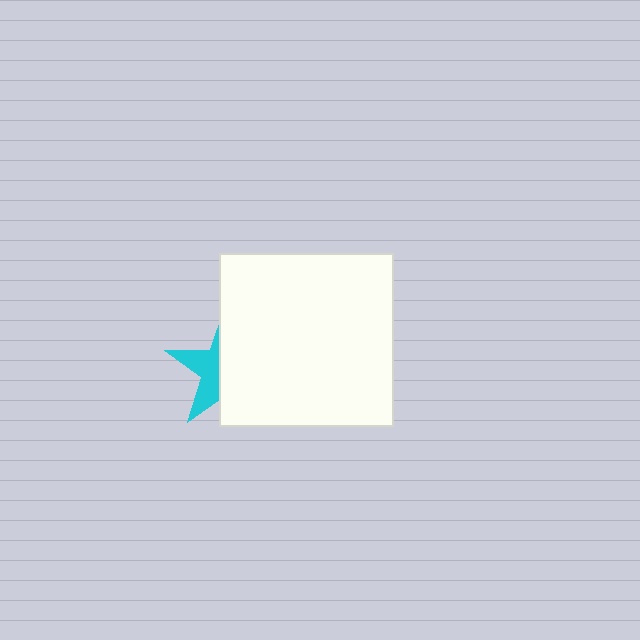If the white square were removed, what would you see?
You would see the complete cyan star.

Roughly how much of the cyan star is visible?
A small part of it is visible (roughly 39%).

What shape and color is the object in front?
The object in front is a white square.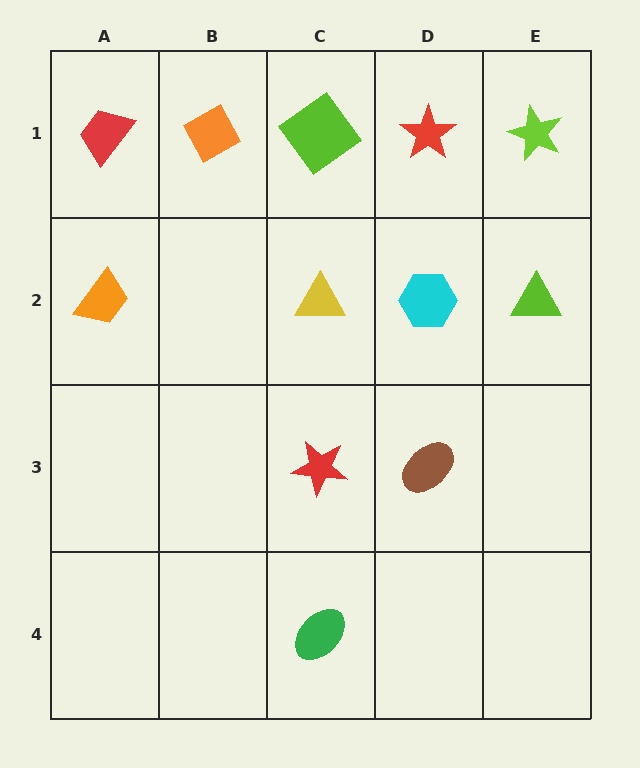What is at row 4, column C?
A green ellipse.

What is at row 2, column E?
A lime triangle.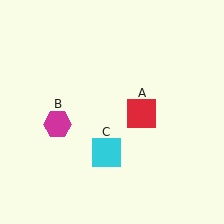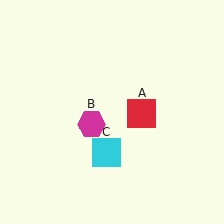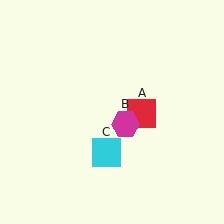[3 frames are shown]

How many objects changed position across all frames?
1 object changed position: magenta hexagon (object B).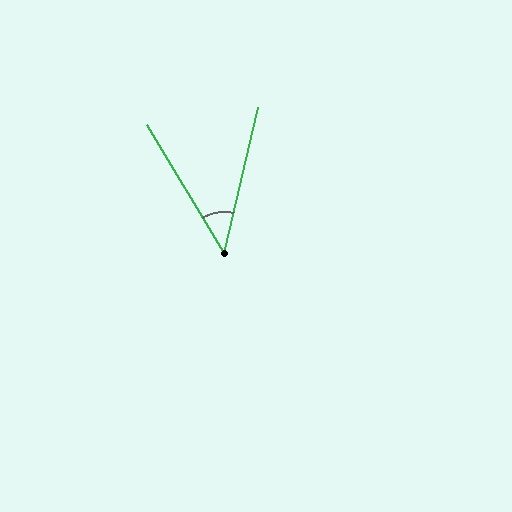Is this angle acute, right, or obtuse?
It is acute.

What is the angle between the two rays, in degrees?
Approximately 44 degrees.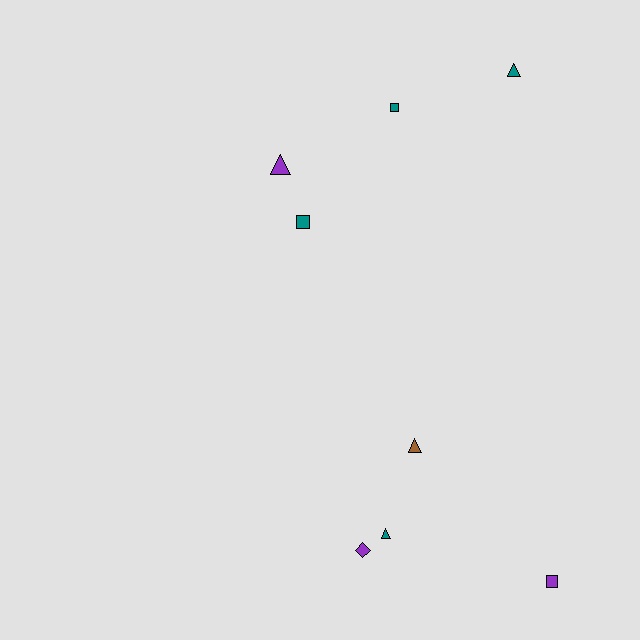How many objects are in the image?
There are 8 objects.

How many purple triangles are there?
There is 1 purple triangle.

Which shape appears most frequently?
Triangle, with 4 objects.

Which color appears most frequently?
Teal, with 4 objects.